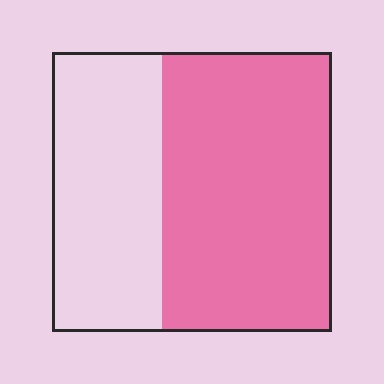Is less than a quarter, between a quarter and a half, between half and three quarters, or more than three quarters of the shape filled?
Between half and three quarters.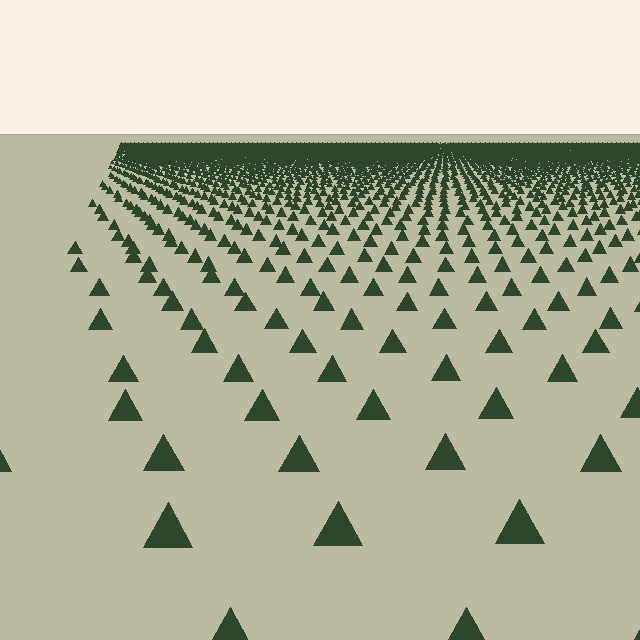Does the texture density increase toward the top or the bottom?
Density increases toward the top.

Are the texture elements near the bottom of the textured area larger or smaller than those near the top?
Larger. Near the bottom, elements are closer to the viewer and appear at a bigger on-screen size.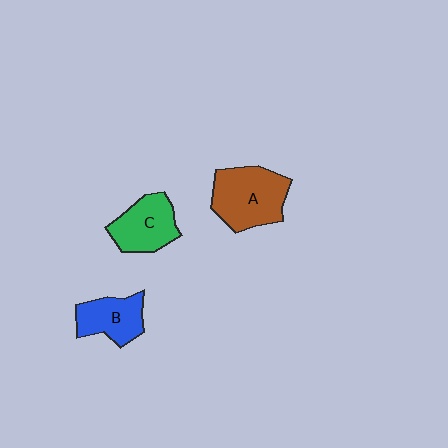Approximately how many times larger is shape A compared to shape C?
Approximately 1.3 times.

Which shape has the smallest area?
Shape B (blue).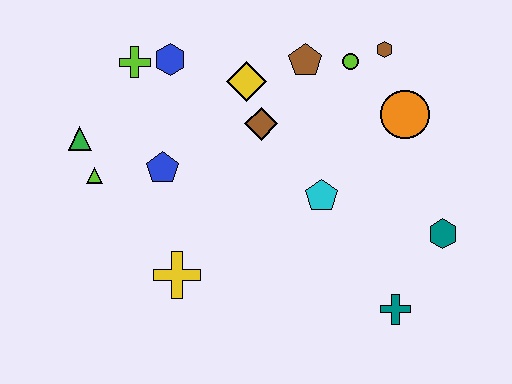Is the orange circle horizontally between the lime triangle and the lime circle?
No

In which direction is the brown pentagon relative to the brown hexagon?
The brown pentagon is to the left of the brown hexagon.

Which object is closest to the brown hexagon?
The lime circle is closest to the brown hexagon.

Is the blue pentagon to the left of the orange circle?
Yes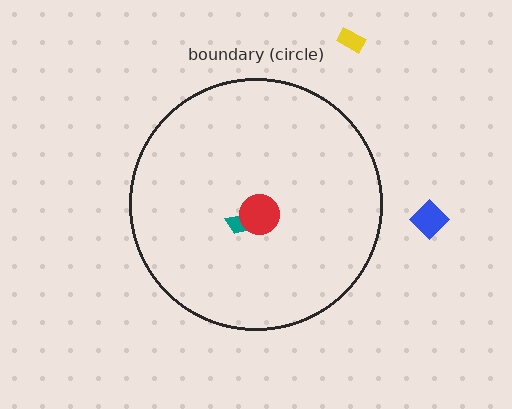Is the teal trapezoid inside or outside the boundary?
Inside.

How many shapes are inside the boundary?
2 inside, 2 outside.